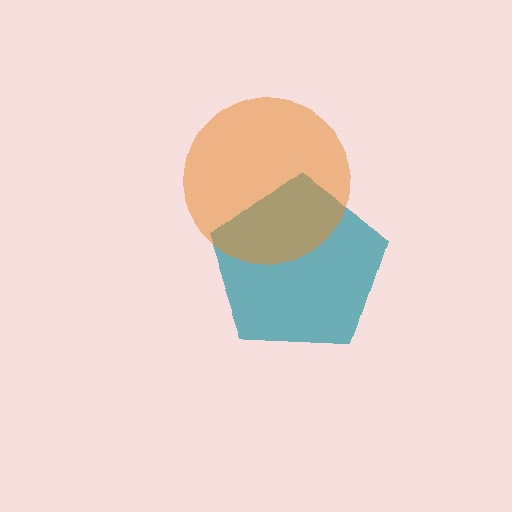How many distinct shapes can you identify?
There are 2 distinct shapes: a teal pentagon, an orange circle.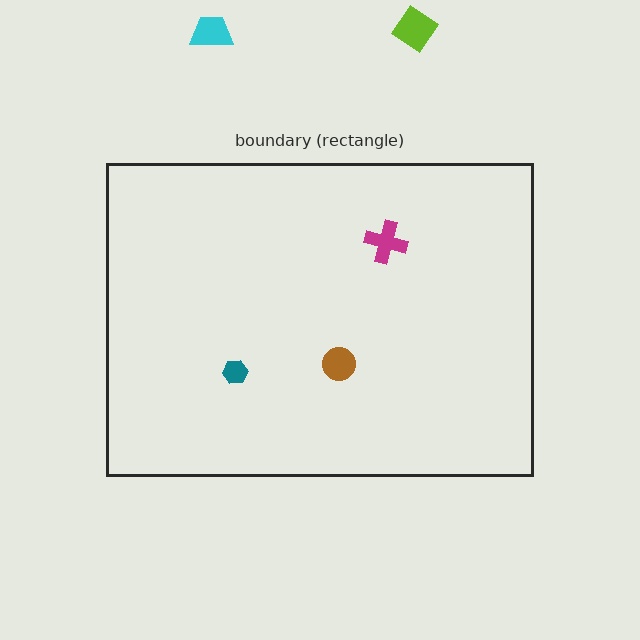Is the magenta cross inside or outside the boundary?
Inside.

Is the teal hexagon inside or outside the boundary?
Inside.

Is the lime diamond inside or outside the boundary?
Outside.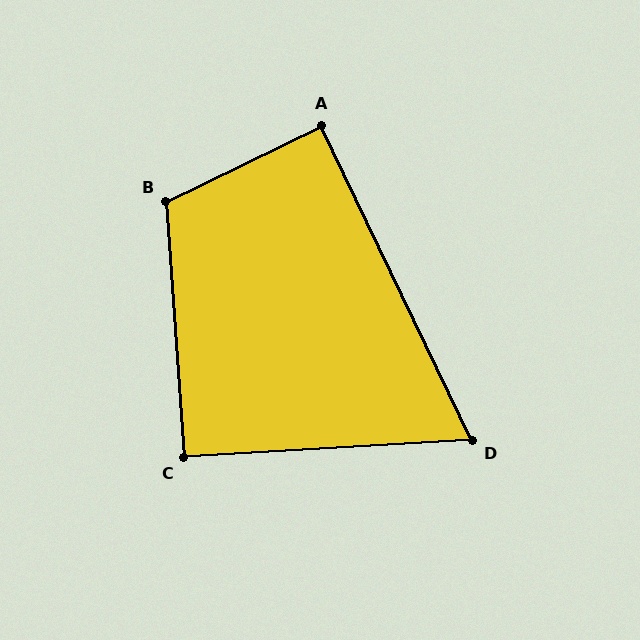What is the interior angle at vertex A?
Approximately 90 degrees (approximately right).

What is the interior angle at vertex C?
Approximately 90 degrees (approximately right).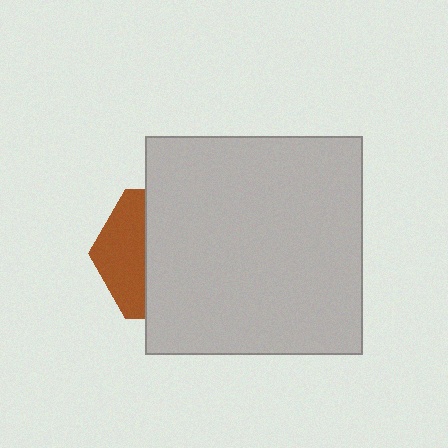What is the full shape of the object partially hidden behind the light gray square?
The partially hidden object is a brown hexagon.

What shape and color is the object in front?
The object in front is a light gray square.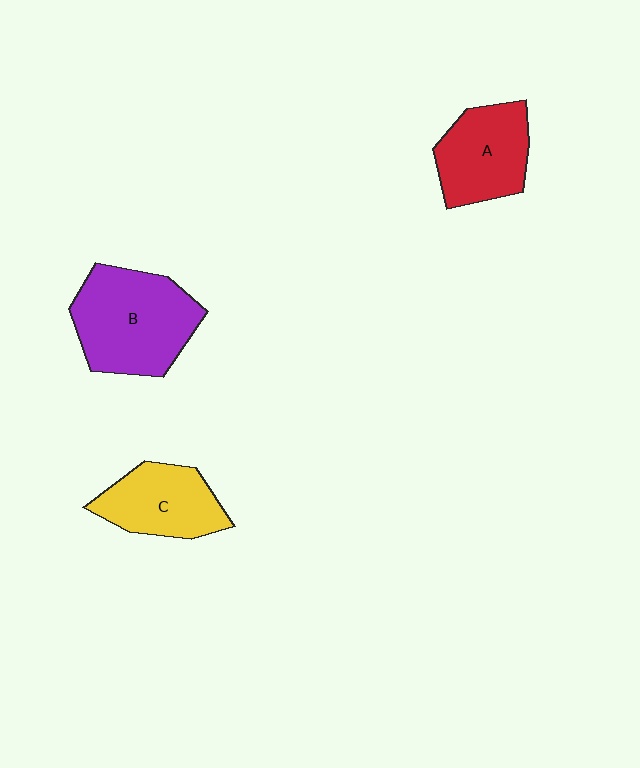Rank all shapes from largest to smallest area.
From largest to smallest: B (purple), A (red), C (yellow).